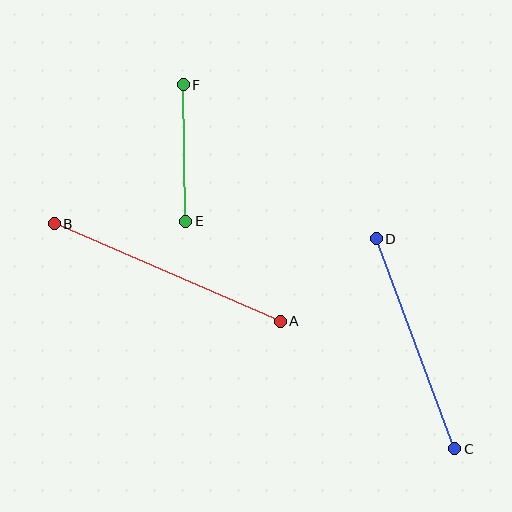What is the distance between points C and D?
The distance is approximately 224 pixels.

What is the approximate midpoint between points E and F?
The midpoint is at approximately (185, 153) pixels.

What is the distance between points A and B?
The distance is approximately 246 pixels.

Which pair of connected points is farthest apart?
Points A and B are farthest apart.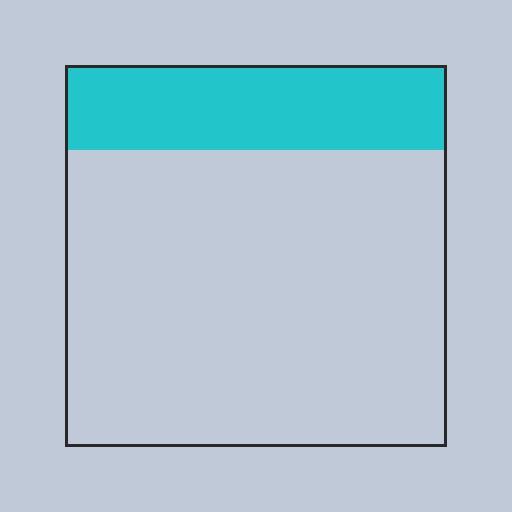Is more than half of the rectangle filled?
No.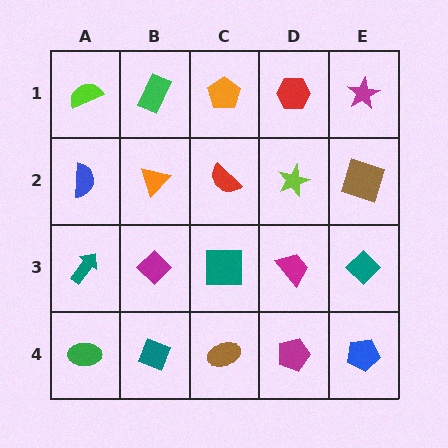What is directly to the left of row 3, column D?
A teal square.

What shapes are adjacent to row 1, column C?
A red semicircle (row 2, column C), a green rectangle (row 1, column B), a red hexagon (row 1, column D).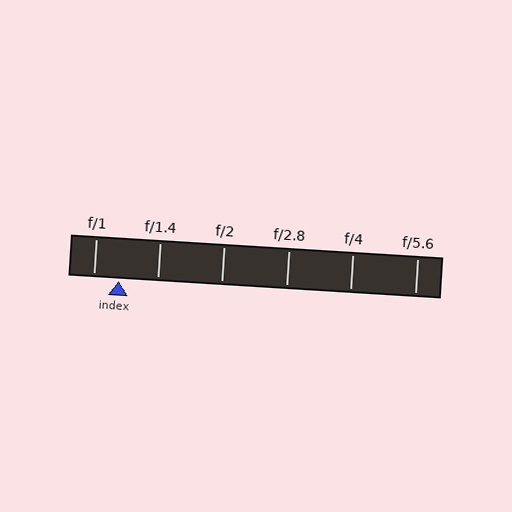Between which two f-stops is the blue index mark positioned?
The index mark is between f/1 and f/1.4.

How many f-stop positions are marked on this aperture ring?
There are 6 f-stop positions marked.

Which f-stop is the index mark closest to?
The index mark is closest to f/1.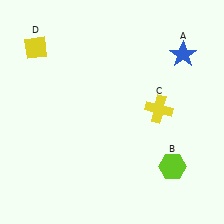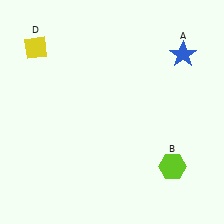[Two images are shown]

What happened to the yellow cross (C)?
The yellow cross (C) was removed in Image 2. It was in the top-right area of Image 1.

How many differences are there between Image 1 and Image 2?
There is 1 difference between the two images.